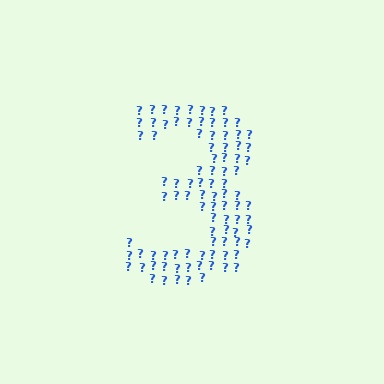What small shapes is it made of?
It is made of small question marks.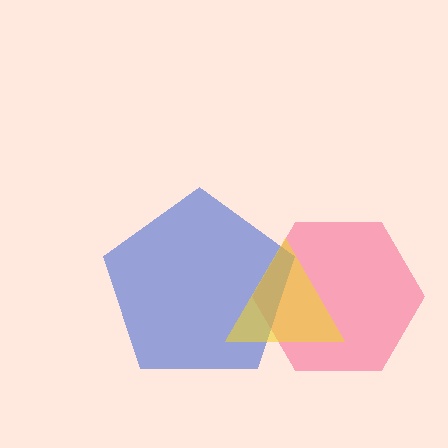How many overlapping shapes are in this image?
There are 3 overlapping shapes in the image.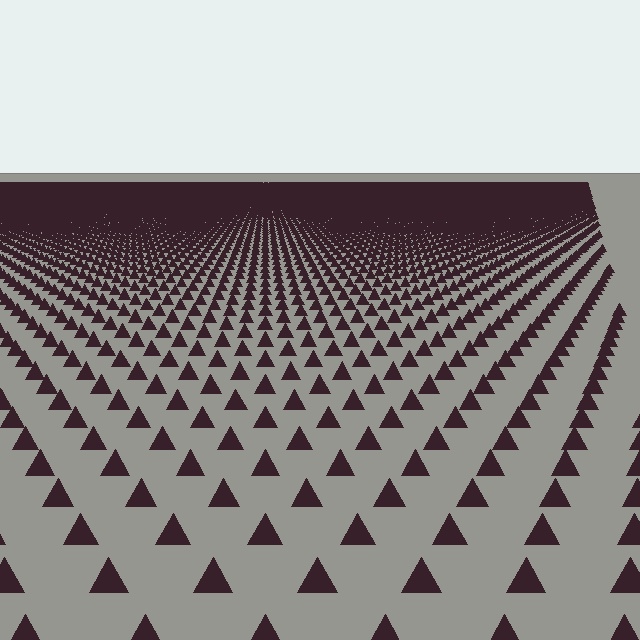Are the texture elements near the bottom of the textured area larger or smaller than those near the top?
Larger. Near the bottom, elements are closer to the viewer and appear at a bigger on-screen size.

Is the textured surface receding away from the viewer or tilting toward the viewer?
The surface is receding away from the viewer. Texture elements get smaller and denser toward the top.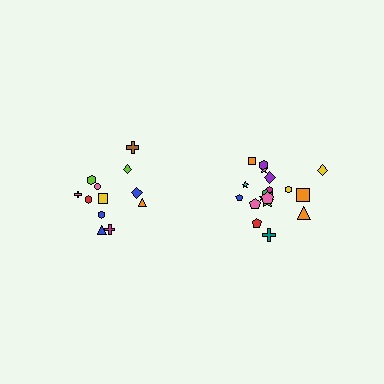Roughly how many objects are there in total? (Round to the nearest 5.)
Roughly 30 objects in total.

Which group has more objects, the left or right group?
The right group.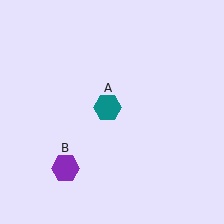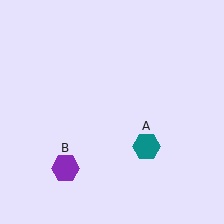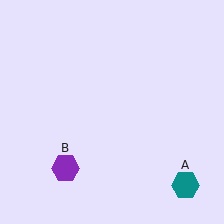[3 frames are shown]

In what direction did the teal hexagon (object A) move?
The teal hexagon (object A) moved down and to the right.